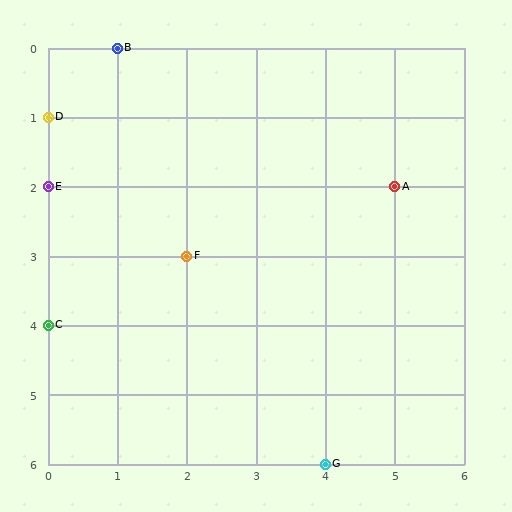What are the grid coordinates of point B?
Point B is at grid coordinates (1, 0).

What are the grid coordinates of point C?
Point C is at grid coordinates (0, 4).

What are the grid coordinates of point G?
Point G is at grid coordinates (4, 6).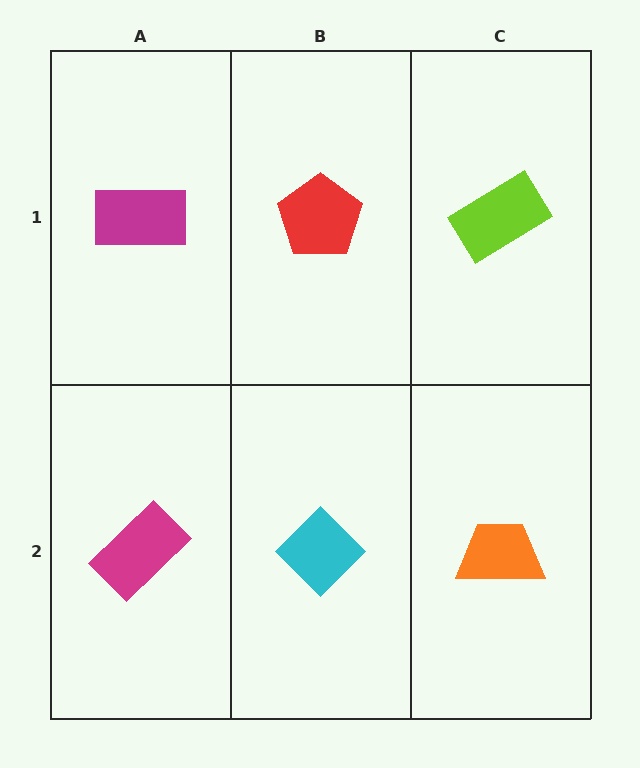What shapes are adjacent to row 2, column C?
A lime rectangle (row 1, column C), a cyan diamond (row 2, column B).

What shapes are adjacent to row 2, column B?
A red pentagon (row 1, column B), a magenta rectangle (row 2, column A), an orange trapezoid (row 2, column C).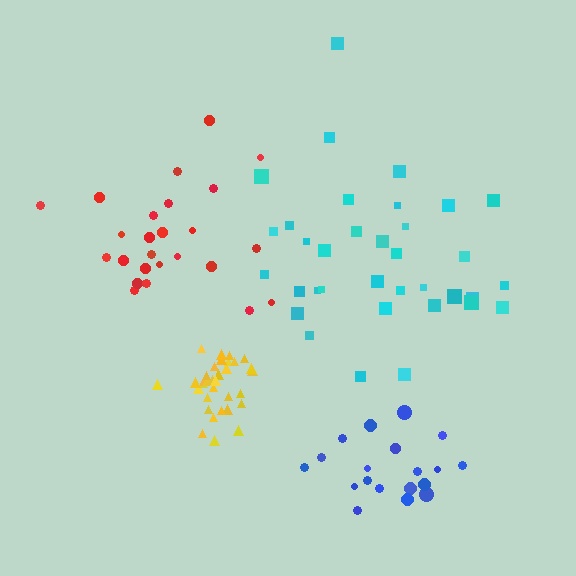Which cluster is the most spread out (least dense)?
Red.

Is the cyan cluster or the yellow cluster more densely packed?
Yellow.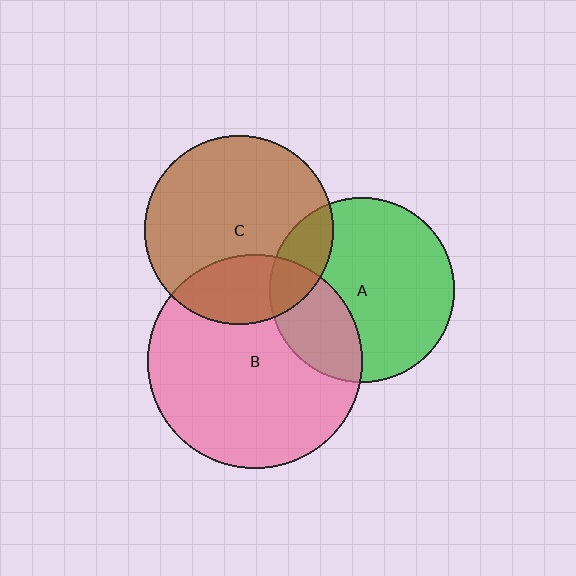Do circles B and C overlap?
Yes.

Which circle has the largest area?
Circle B (pink).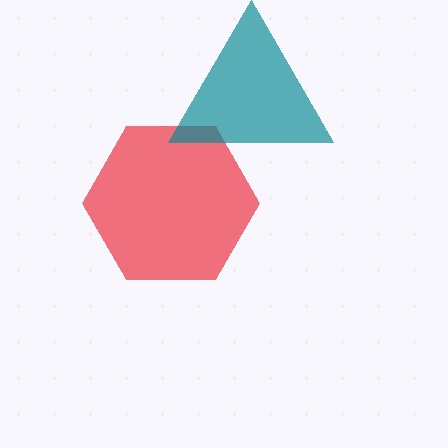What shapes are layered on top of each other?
The layered shapes are: a red hexagon, a teal triangle.